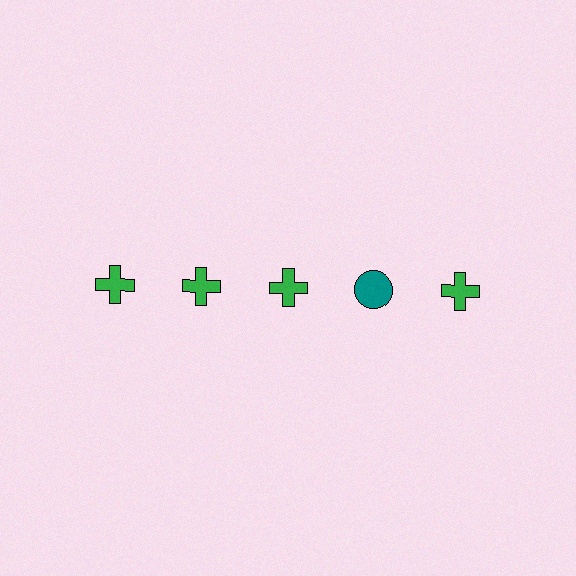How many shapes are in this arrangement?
There are 5 shapes arranged in a grid pattern.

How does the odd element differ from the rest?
It differs in both color (teal instead of green) and shape (circle instead of cross).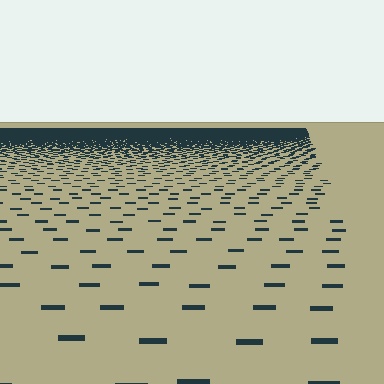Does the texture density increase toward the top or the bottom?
Density increases toward the top.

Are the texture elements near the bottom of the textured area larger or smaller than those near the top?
Larger. Near the bottom, elements are closer to the viewer and appear at a bigger on-screen size.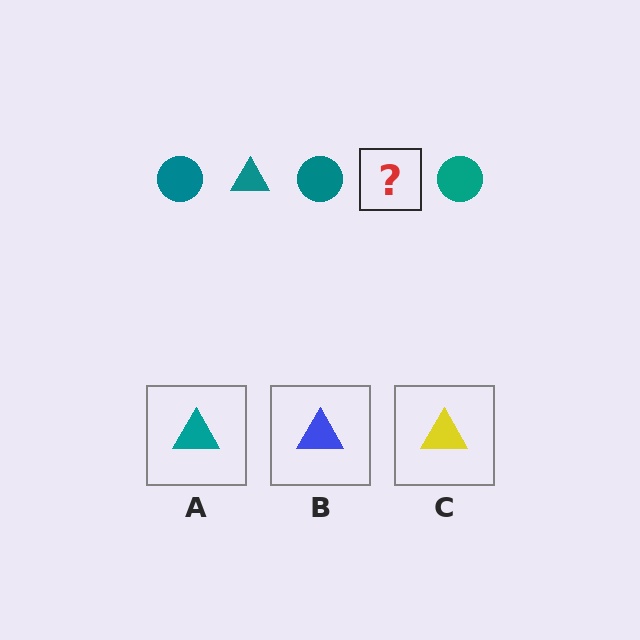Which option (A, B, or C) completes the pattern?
A.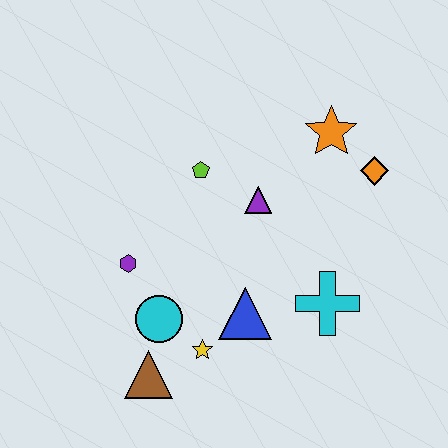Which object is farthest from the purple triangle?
The brown triangle is farthest from the purple triangle.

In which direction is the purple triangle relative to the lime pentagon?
The purple triangle is to the right of the lime pentagon.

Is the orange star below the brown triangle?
No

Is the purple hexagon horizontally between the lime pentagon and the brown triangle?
No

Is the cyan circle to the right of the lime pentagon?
No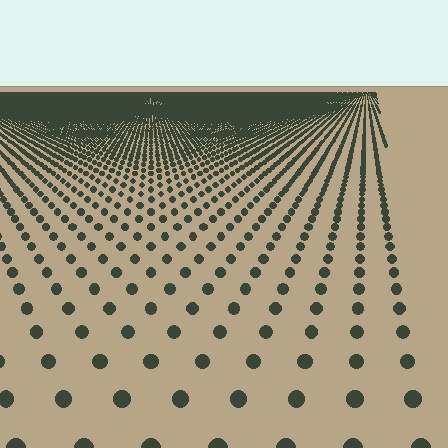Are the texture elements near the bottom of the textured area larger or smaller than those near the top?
Larger. Near the bottom, elements are closer to the viewer and appear at a bigger on-screen size.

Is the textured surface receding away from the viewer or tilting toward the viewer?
The surface is receding away from the viewer. Texture elements get smaller and denser toward the top.